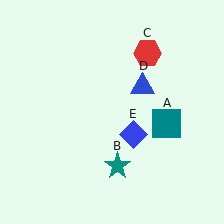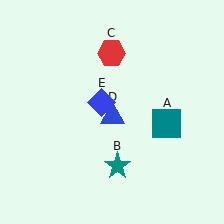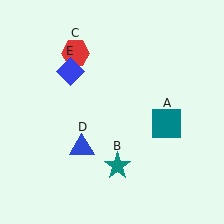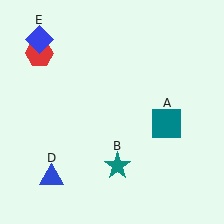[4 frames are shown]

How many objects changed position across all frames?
3 objects changed position: red hexagon (object C), blue triangle (object D), blue diamond (object E).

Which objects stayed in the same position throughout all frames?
Teal square (object A) and teal star (object B) remained stationary.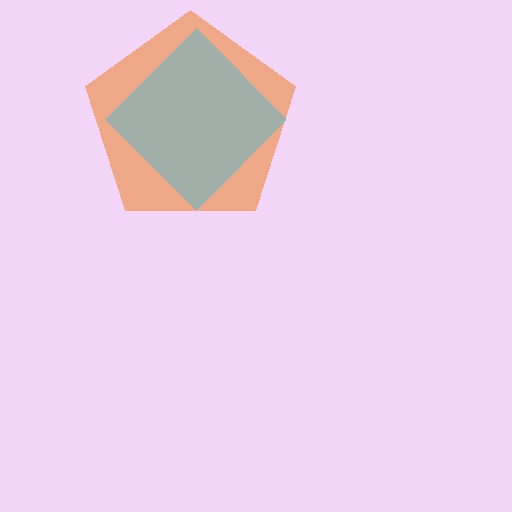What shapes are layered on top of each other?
The layered shapes are: an orange pentagon, a cyan diamond.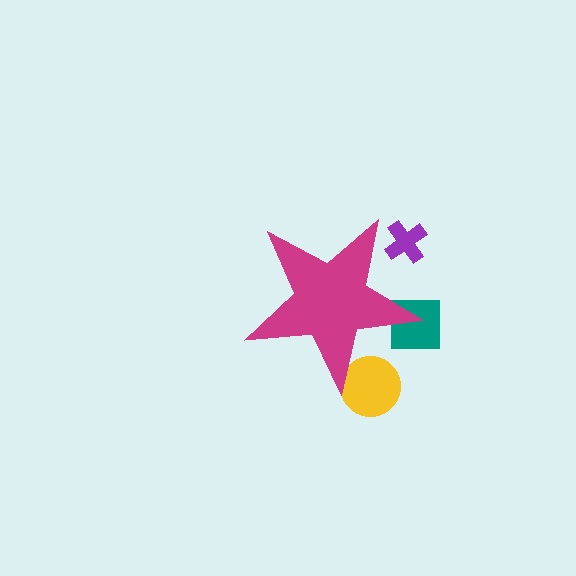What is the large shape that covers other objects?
A magenta star.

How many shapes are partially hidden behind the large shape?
3 shapes are partially hidden.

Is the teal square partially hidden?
Yes, the teal square is partially hidden behind the magenta star.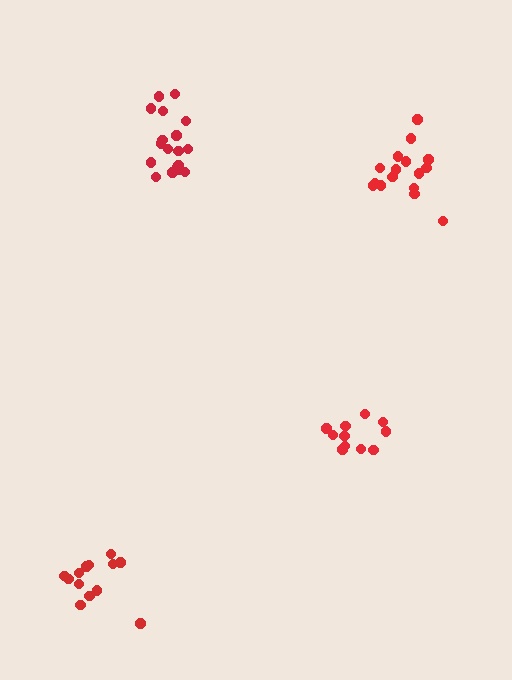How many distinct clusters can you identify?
There are 4 distinct clusters.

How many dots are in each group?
Group 1: 16 dots, Group 2: 13 dots, Group 3: 18 dots, Group 4: 12 dots (59 total).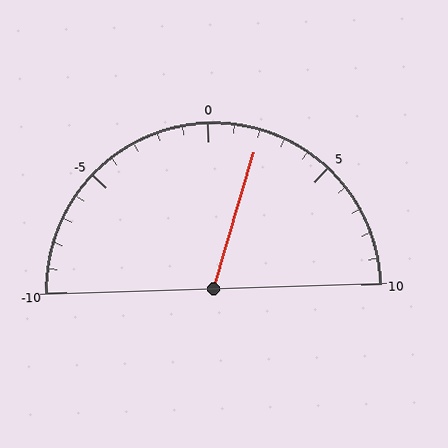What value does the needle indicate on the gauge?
The needle indicates approximately 2.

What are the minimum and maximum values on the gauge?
The gauge ranges from -10 to 10.